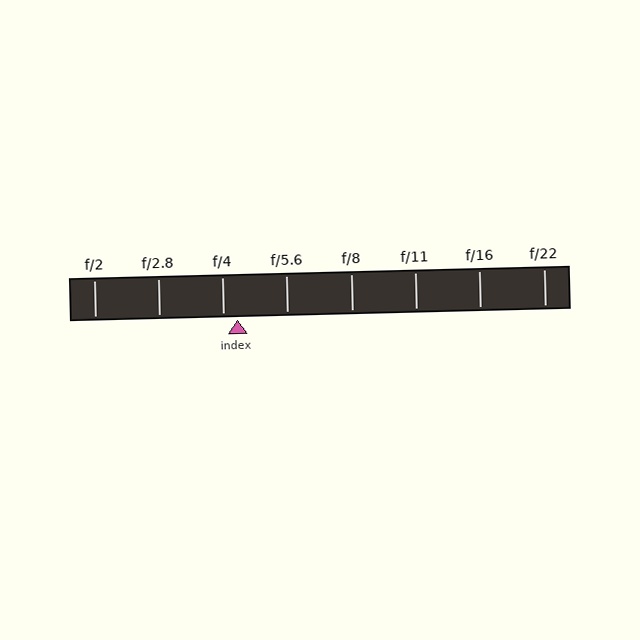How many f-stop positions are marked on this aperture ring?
There are 8 f-stop positions marked.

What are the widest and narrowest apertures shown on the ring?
The widest aperture shown is f/2 and the narrowest is f/22.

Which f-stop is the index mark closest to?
The index mark is closest to f/4.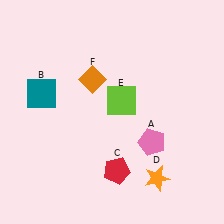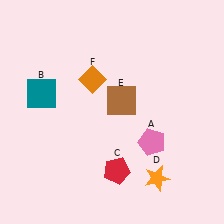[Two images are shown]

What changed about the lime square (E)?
In Image 1, E is lime. In Image 2, it changed to brown.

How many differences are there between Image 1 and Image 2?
There is 1 difference between the two images.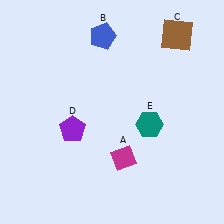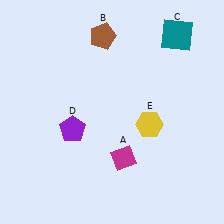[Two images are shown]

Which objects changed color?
B changed from blue to brown. C changed from brown to teal. E changed from teal to yellow.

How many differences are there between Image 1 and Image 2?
There are 3 differences between the two images.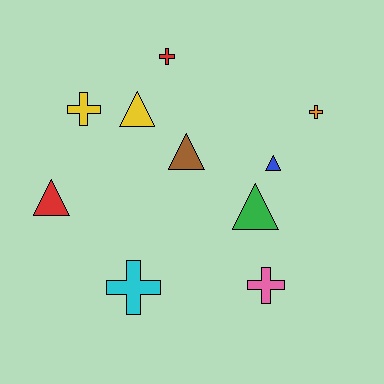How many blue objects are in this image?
There is 1 blue object.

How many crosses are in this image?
There are 5 crosses.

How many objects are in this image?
There are 10 objects.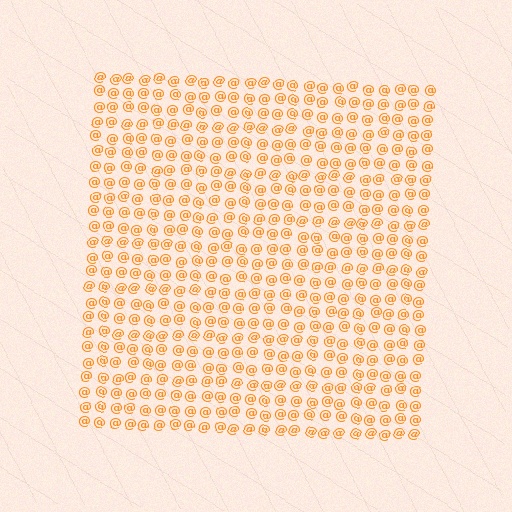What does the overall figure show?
The overall figure shows a square.